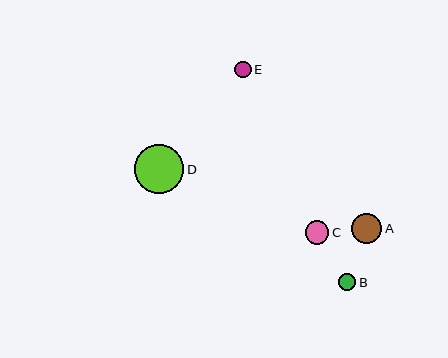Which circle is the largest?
Circle D is the largest with a size of approximately 49 pixels.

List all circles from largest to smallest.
From largest to smallest: D, A, C, B, E.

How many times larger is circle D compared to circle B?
Circle D is approximately 2.9 times the size of circle B.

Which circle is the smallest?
Circle E is the smallest with a size of approximately 16 pixels.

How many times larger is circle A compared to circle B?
Circle A is approximately 1.7 times the size of circle B.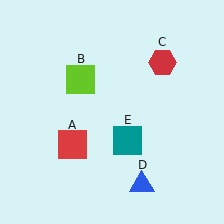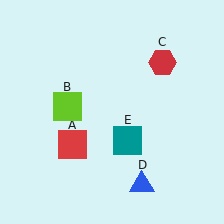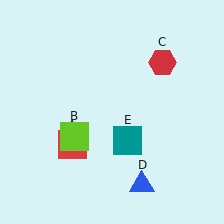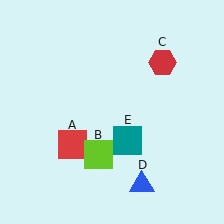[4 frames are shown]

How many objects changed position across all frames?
1 object changed position: lime square (object B).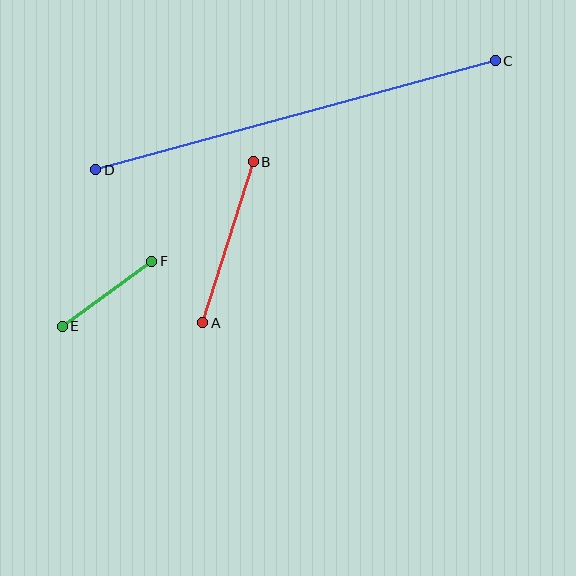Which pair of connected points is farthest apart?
Points C and D are farthest apart.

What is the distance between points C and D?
The distance is approximately 414 pixels.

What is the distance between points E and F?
The distance is approximately 110 pixels.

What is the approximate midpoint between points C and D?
The midpoint is at approximately (296, 115) pixels.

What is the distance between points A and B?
The distance is approximately 168 pixels.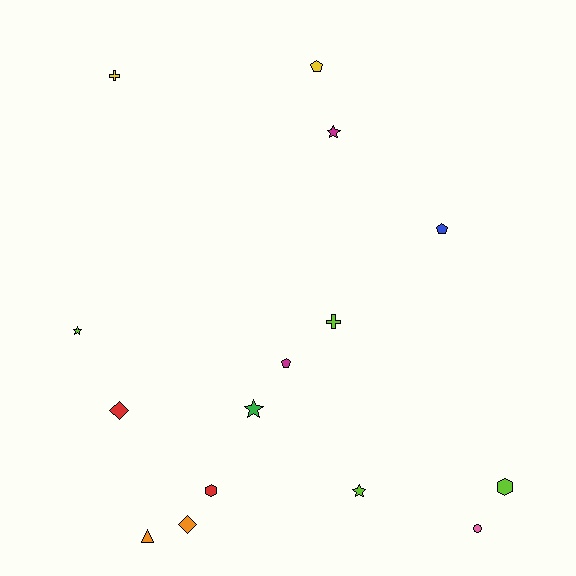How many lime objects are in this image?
There are 4 lime objects.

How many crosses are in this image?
There are 2 crosses.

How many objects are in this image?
There are 15 objects.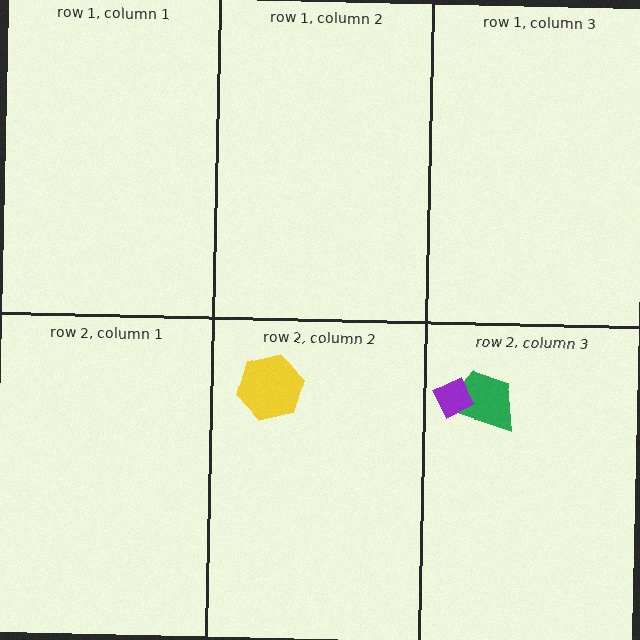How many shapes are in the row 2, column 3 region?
2.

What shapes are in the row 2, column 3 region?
The green trapezoid, the purple diamond.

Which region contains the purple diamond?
The row 2, column 3 region.